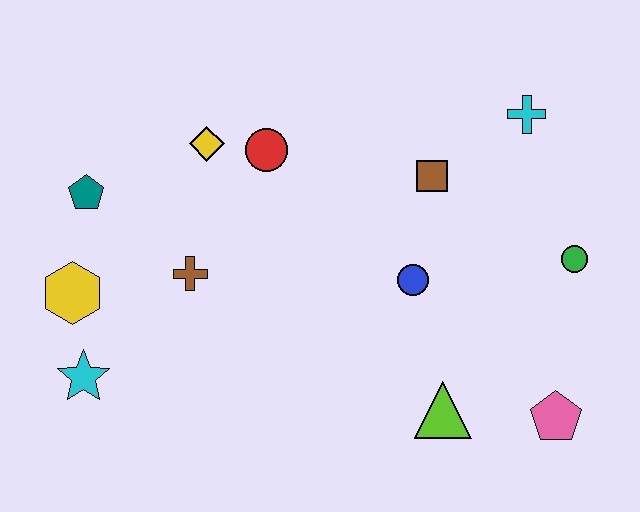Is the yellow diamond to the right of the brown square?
No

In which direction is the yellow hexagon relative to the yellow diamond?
The yellow hexagon is below the yellow diamond.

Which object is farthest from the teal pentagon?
The pink pentagon is farthest from the teal pentagon.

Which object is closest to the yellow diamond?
The red circle is closest to the yellow diamond.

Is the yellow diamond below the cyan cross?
Yes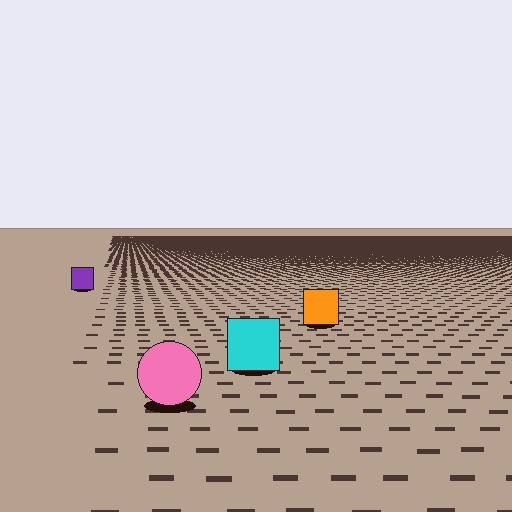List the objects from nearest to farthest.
From nearest to farthest: the pink circle, the cyan square, the orange square, the purple square.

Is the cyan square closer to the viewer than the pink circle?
No. The pink circle is closer — you can tell from the texture gradient: the ground texture is coarser near it.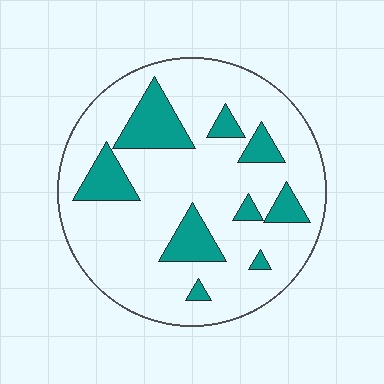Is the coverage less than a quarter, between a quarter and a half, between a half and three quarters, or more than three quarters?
Less than a quarter.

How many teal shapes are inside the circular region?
9.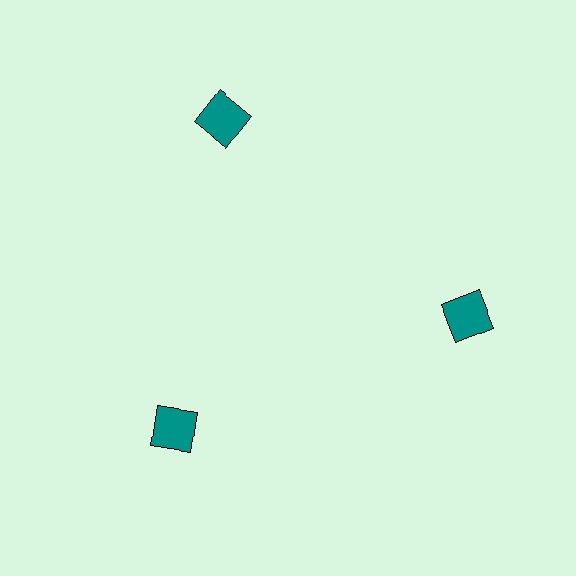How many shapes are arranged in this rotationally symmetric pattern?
There are 3 shapes, arranged in 3 groups of 1.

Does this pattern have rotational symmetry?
Yes, this pattern has 3-fold rotational symmetry. It looks the same after rotating 120 degrees around the center.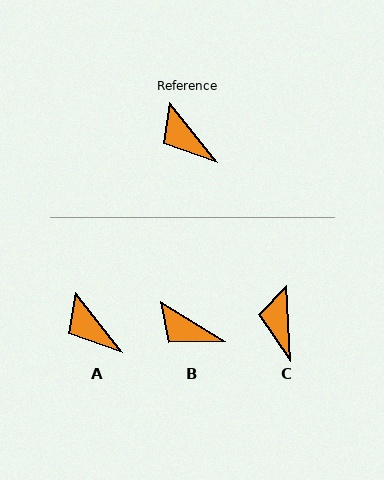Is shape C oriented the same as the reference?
No, it is off by about 35 degrees.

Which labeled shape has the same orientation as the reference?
A.